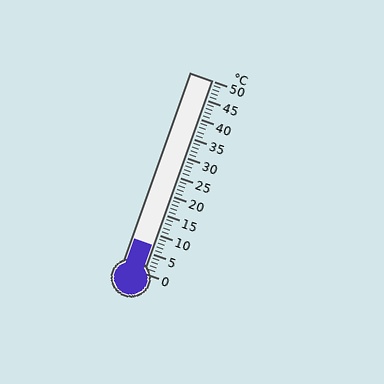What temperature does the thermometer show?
The thermometer shows approximately 7°C.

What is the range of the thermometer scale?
The thermometer scale ranges from 0°C to 50°C.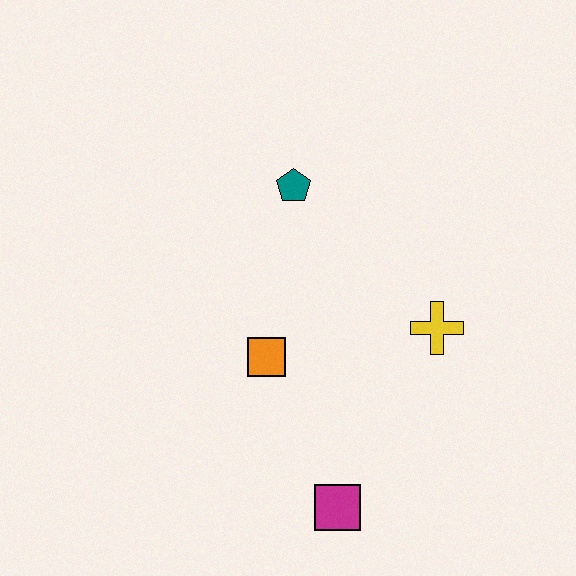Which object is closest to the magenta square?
The orange square is closest to the magenta square.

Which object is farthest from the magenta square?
The teal pentagon is farthest from the magenta square.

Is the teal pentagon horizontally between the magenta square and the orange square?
Yes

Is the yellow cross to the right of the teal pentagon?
Yes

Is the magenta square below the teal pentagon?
Yes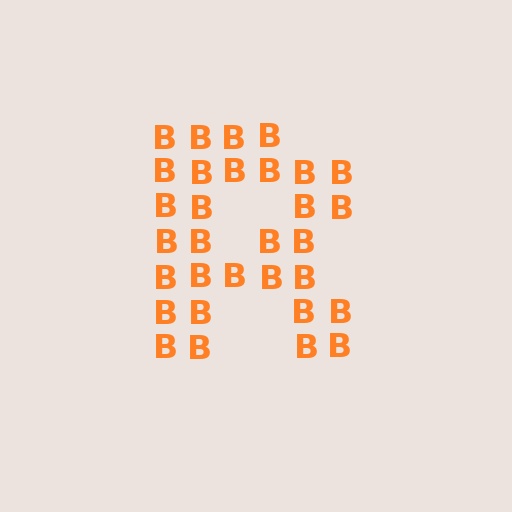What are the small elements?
The small elements are letter B's.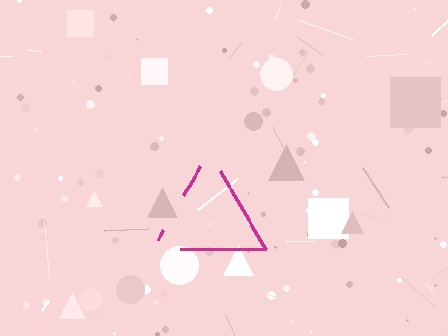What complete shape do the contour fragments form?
The contour fragments form a triangle.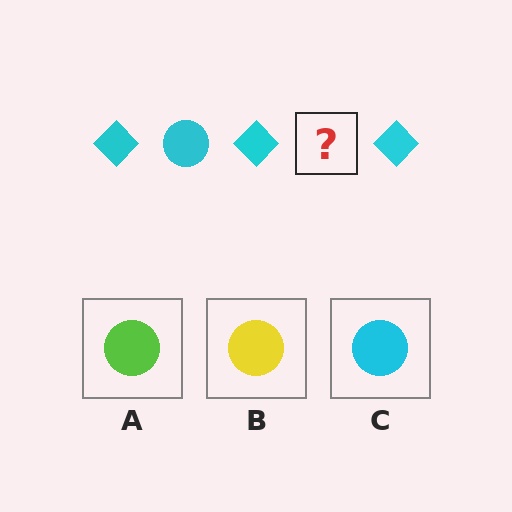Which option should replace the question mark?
Option C.